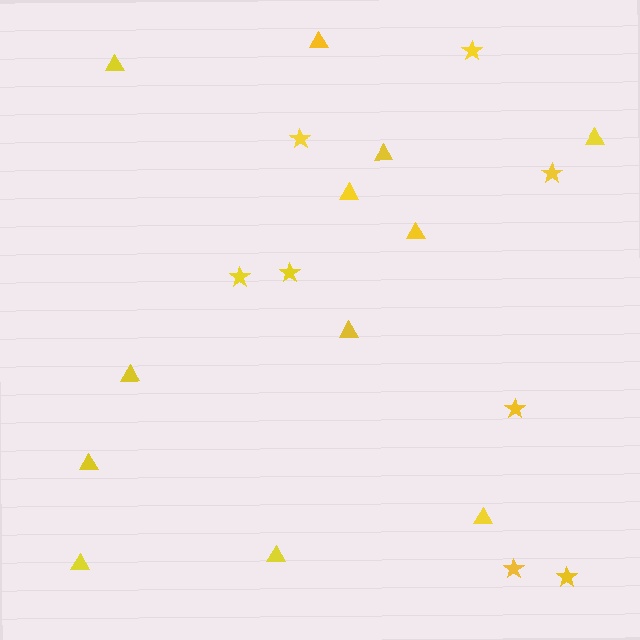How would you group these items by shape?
There are 2 groups: one group of triangles (12) and one group of stars (8).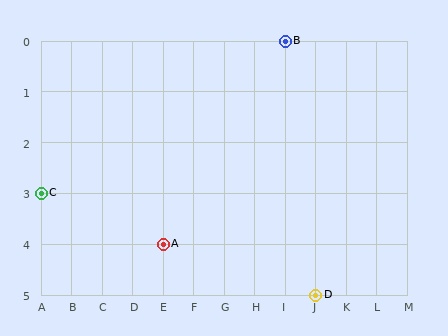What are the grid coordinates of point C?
Point C is at grid coordinates (A, 3).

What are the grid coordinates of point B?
Point B is at grid coordinates (I, 0).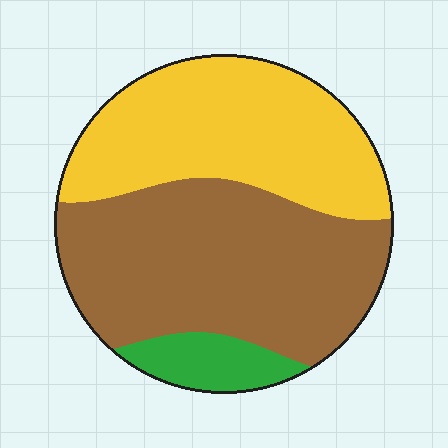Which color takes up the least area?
Green, at roughly 10%.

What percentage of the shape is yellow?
Yellow covers around 40% of the shape.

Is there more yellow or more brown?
Brown.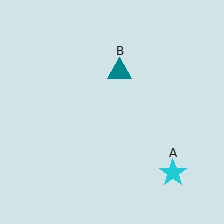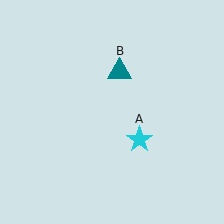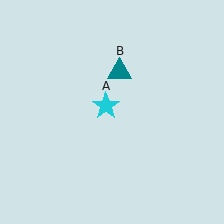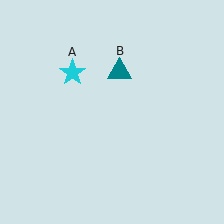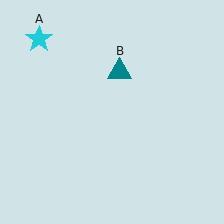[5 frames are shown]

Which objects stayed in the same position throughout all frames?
Teal triangle (object B) remained stationary.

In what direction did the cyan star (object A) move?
The cyan star (object A) moved up and to the left.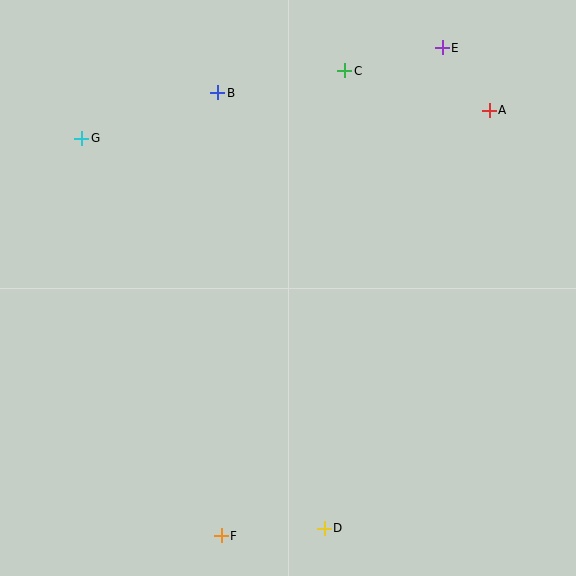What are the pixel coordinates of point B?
Point B is at (218, 93).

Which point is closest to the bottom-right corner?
Point D is closest to the bottom-right corner.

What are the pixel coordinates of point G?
Point G is at (82, 138).